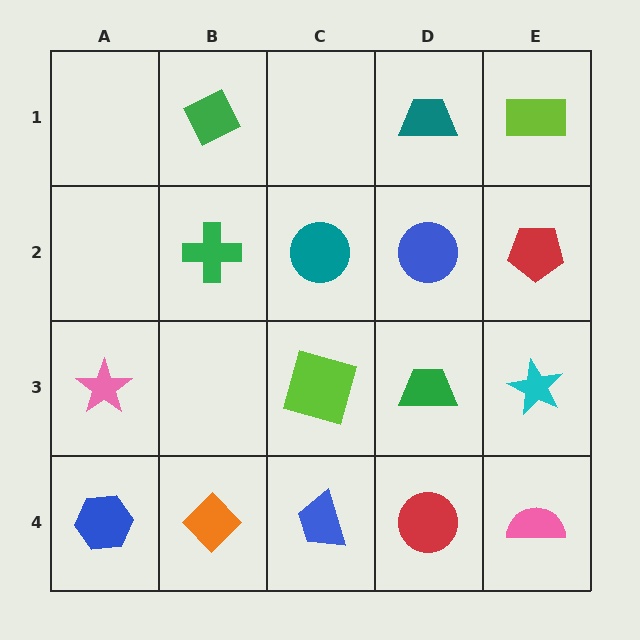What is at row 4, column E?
A pink semicircle.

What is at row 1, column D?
A teal trapezoid.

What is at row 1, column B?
A green diamond.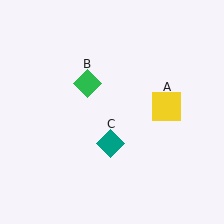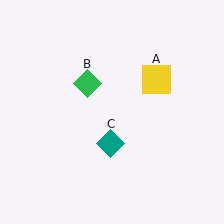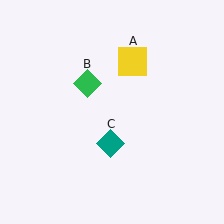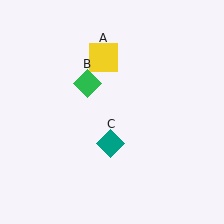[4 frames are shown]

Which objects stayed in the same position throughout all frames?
Green diamond (object B) and teal diamond (object C) remained stationary.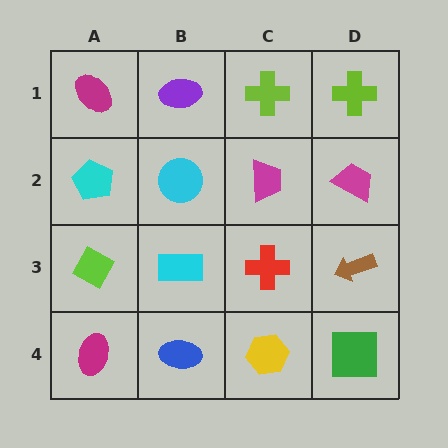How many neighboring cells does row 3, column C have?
4.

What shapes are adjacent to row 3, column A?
A cyan pentagon (row 2, column A), a magenta ellipse (row 4, column A), a cyan rectangle (row 3, column B).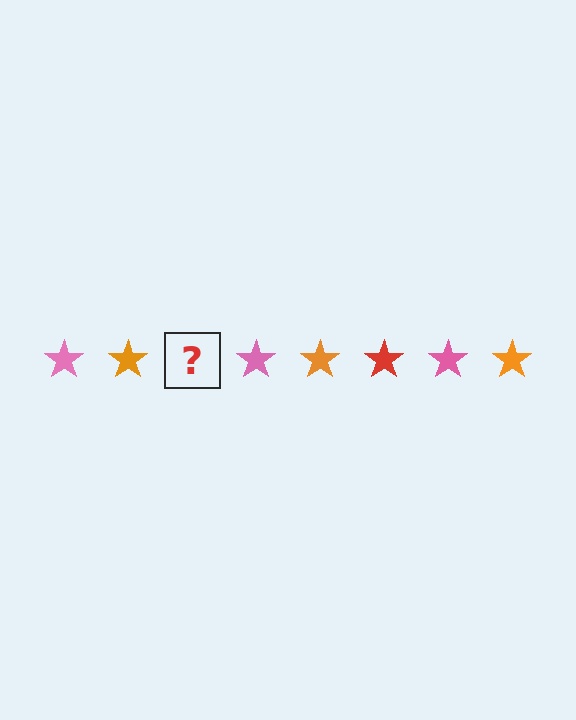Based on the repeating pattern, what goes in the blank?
The blank should be a red star.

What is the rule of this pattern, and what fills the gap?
The rule is that the pattern cycles through pink, orange, red stars. The gap should be filled with a red star.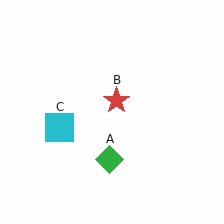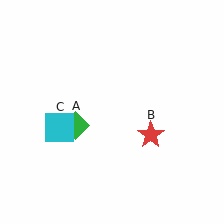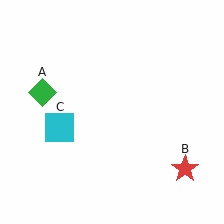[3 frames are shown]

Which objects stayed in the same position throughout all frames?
Cyan square (object C) remained stationary.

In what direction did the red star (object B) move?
The red star (object B) moved down and to the right.